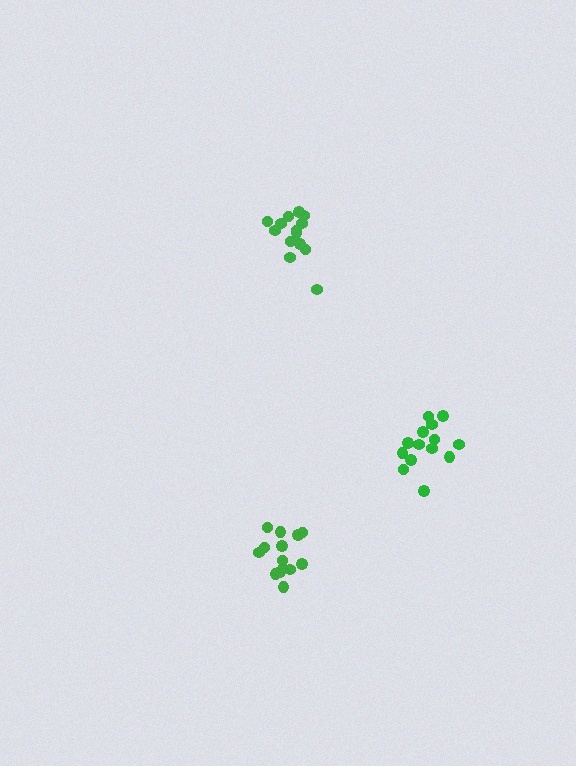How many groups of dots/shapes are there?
There are 3 groups.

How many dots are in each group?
Group 1: 15 dots, Group 2: 14 dots, Group 3: 14 dots (43 total).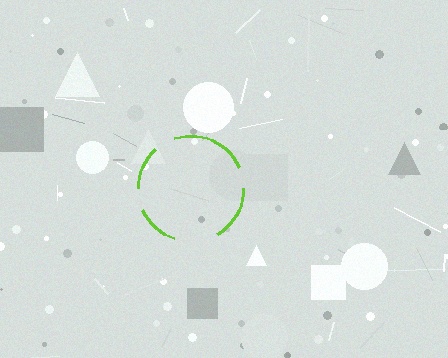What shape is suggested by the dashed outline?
The dashed outline suggests a circle.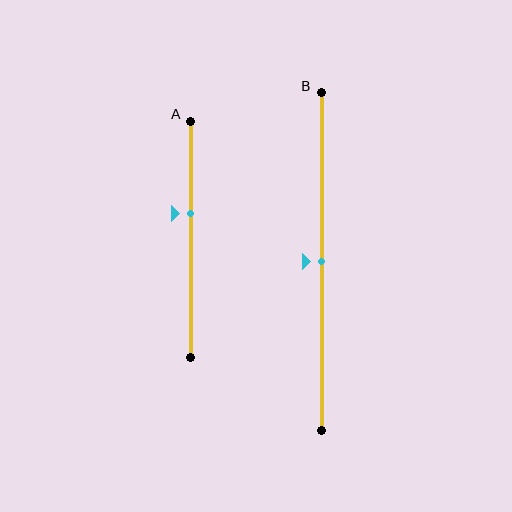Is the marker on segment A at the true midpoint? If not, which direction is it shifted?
No, the marker on segment A is shifted upward by about 11% of the segment length.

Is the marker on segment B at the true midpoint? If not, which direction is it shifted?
Yes, the marker on segment B is at the true midpoint.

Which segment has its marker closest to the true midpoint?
Segment B has its marker closest to the true midpoint.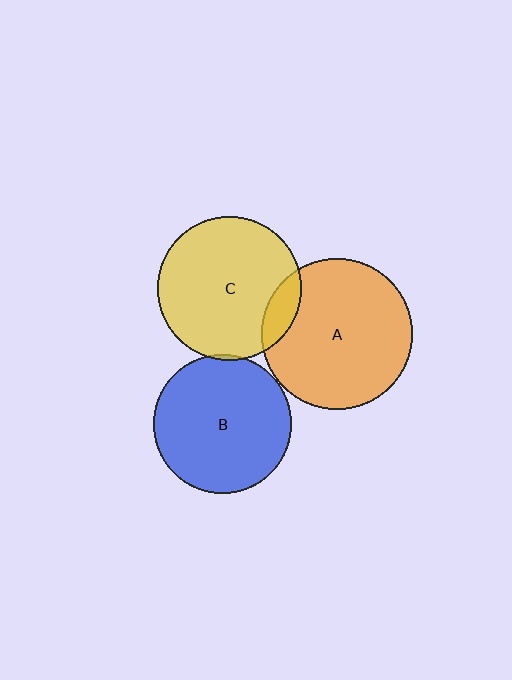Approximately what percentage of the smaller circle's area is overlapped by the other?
Approximately 10%.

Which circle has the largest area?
Circle A (orange).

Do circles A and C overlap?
Yes.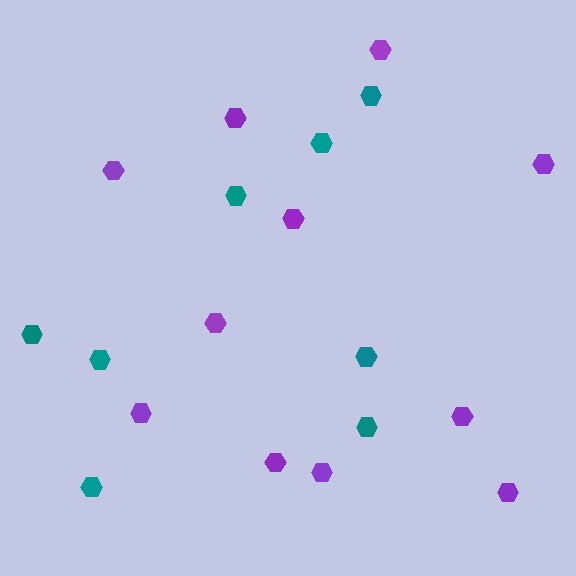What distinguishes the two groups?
There are 2 groups: one group of teal hexagons (8) and one group of purple hexagons (11).